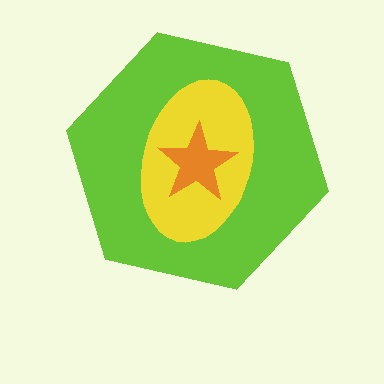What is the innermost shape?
The orange star.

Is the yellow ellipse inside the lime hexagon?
Yes.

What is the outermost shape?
The lime hexagon.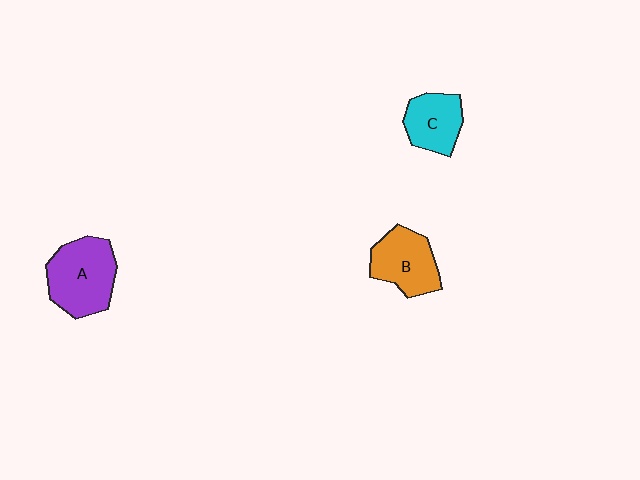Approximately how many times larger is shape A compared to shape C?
Approximately 1.5 times.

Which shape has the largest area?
Shape A (purple).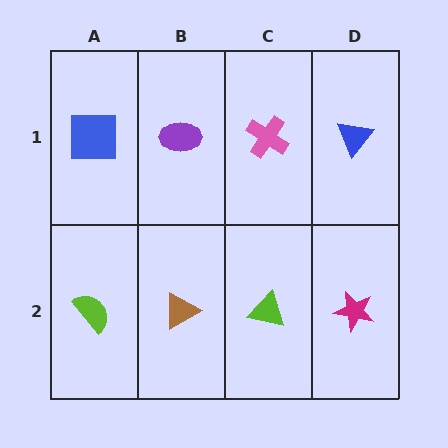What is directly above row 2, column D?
A blue triangle.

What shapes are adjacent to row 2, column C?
A pink cross (row 1, column C), a brown triangle (row 2, column B), a magenta star (row 2, column D).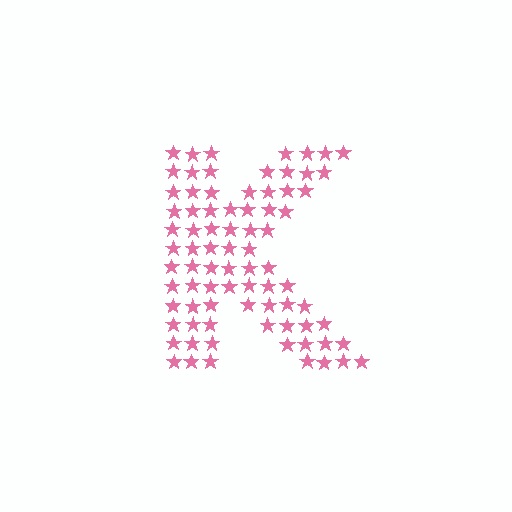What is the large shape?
The large shape is the letter K.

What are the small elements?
The small elements are stars.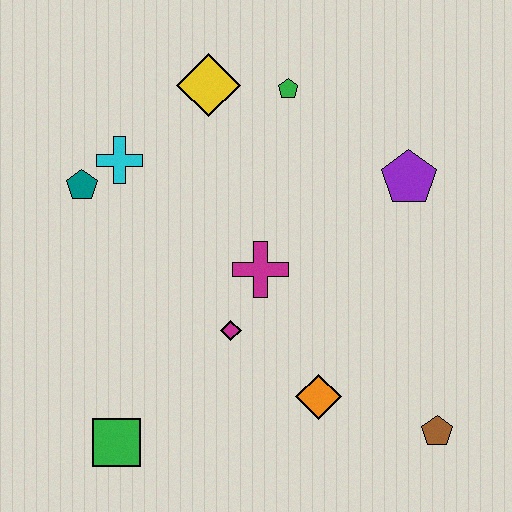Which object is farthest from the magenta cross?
The brown pentagon is farthest from the magenta cross.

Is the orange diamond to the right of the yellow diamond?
Yes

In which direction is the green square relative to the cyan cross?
The green square is below the cyan cross.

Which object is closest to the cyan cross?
The teal pentagon is closest to the cyan cross.